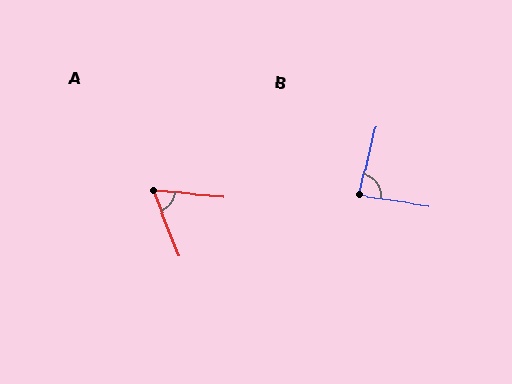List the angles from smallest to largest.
A (63°), B (85°).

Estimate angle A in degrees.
Approximately 63 degrees.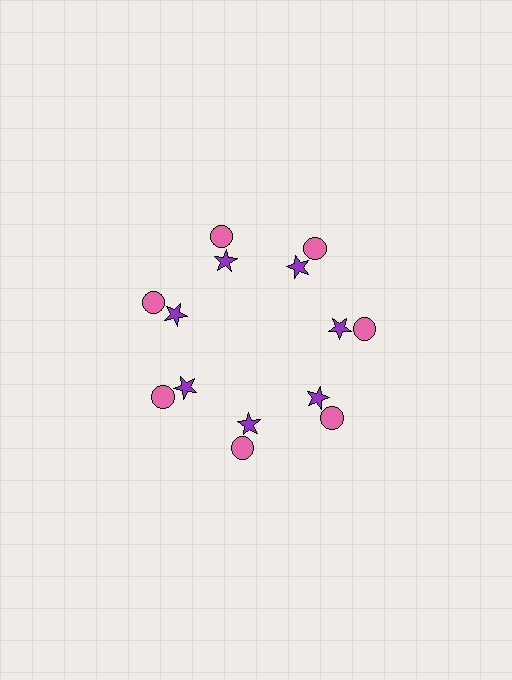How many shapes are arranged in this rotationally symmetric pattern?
There are 14 shapes, arranged in 7 groups of 2.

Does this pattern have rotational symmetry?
Yes, this pattern has 7-fold rotational symmetry. It looks the same after rotating 51 degrees around the center.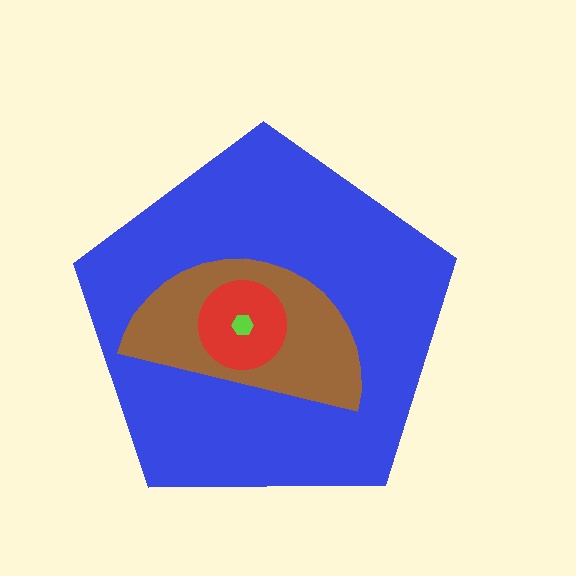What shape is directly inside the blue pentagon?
The brown semicircle.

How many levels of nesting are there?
4.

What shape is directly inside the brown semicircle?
The red circle.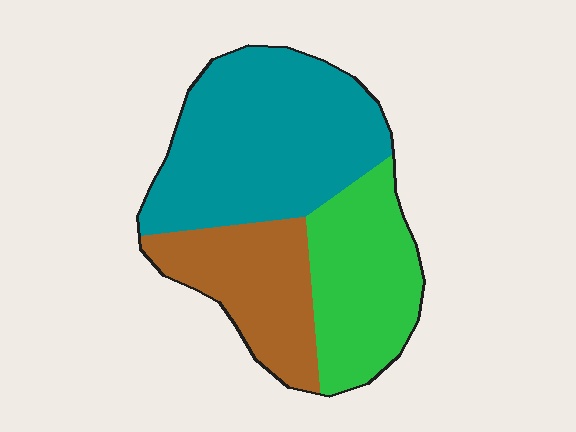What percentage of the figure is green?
Green covers roughly 30% of the figure.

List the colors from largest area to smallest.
From largest to smallest: teal, green, brown.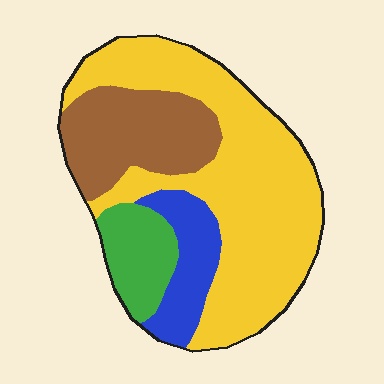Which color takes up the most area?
Yellow, at roughly 55%.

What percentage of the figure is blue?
Blue takes up about one eighth (1/8) of the figure.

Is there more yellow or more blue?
Yellow.